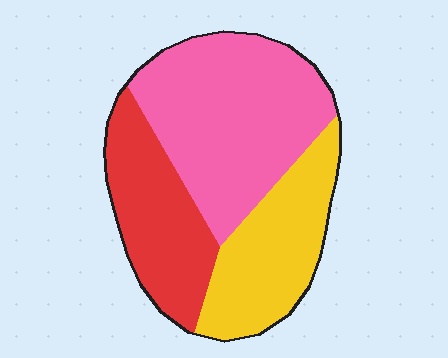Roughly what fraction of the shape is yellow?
Yellow covers 28% of the shape.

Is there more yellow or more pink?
Pink.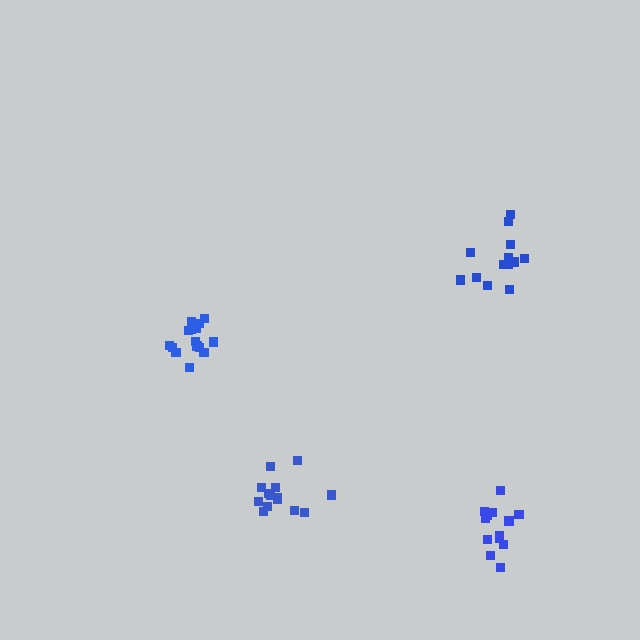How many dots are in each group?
Group 1: 14 dots, Group 2: 13 dots, Group 3: 13 dots, Group 4: 15 dots (55 total).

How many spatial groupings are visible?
There are 4 spatial groupings.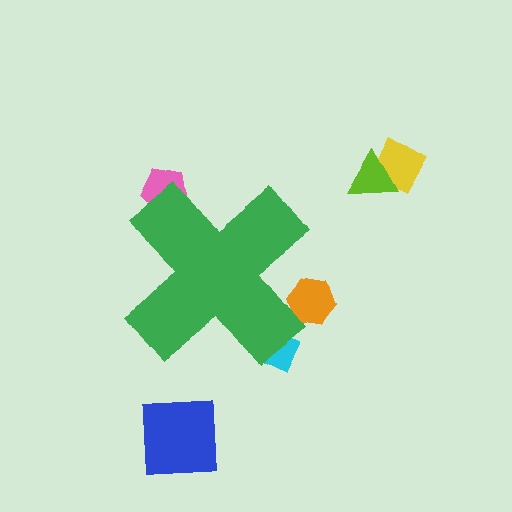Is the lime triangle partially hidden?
No, the lime triangle is fully visible.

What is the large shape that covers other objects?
A green cross.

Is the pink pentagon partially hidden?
Yes, the pink pentagon is partially hidden behind the green cross.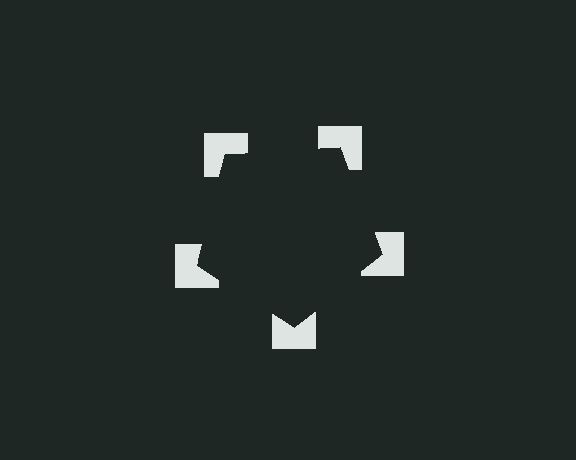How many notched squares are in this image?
There are 5 — one at each vertex of the illusory pentagon.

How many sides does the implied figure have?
5 sides.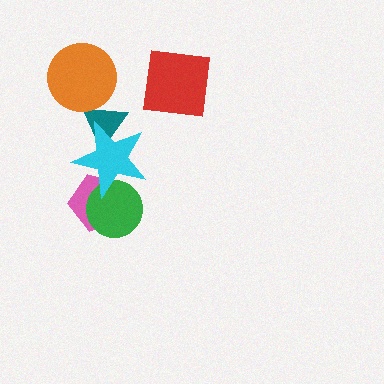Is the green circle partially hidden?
Yes, it is partially covered by another shape.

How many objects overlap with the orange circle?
1 object overlaps with the orange circle.